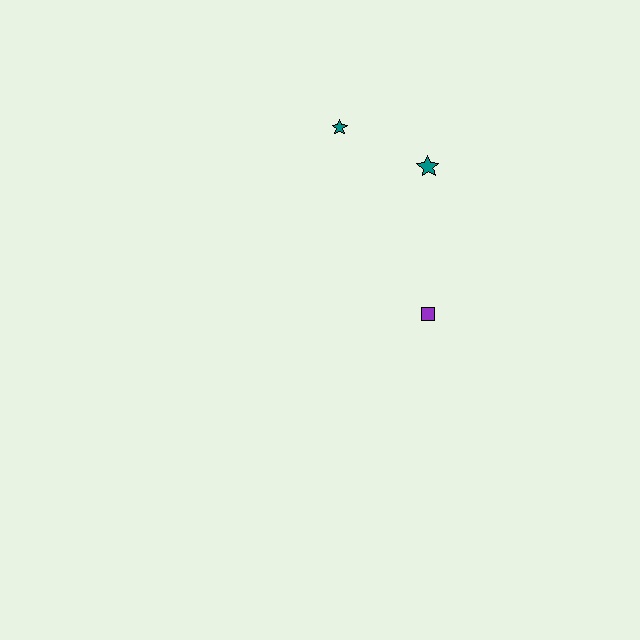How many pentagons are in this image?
There are no pentagons.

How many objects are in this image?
There are 3 objects.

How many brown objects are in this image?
There are no brown objects.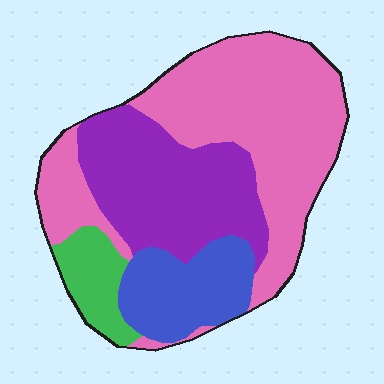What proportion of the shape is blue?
Blue covers roughly 15% of the shape.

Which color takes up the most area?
Pink, at roughly 45%.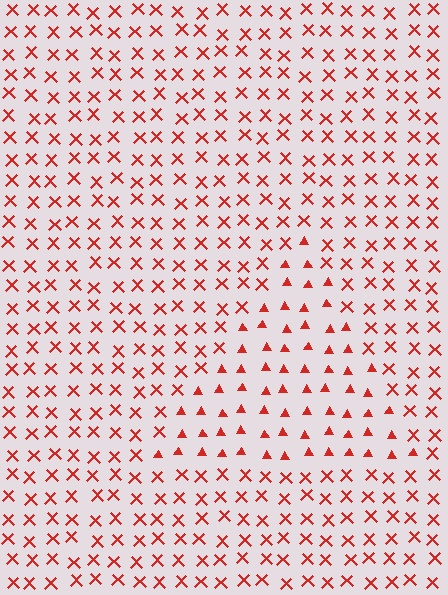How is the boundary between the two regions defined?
The boundary is defined by a change in element shape: triangles inside vs. X marks outside. All elements share the same color and spacing.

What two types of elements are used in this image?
The image uses triangles inside the triangle region and X marks outside it.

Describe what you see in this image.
The image is filled with small red elements arranged in a uniform grid. A triangle-shaped region contains triangles, while the surrounding area contains X marks. The boundary is defined purely by the change in element shape.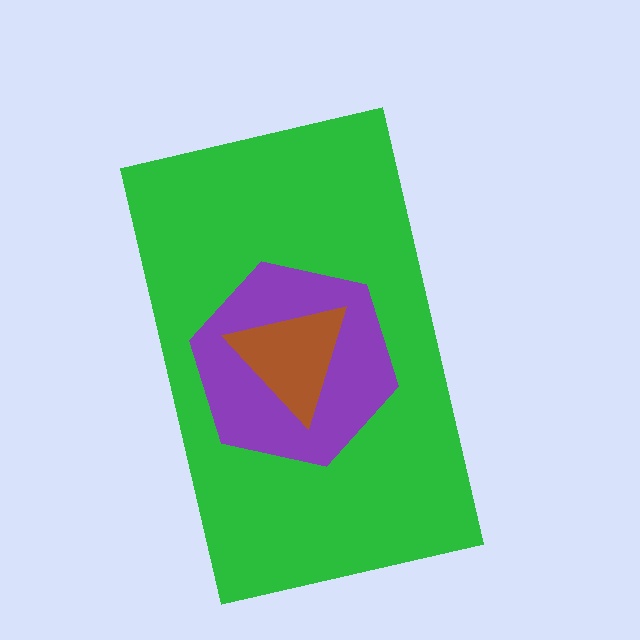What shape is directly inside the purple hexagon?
The brown triangle.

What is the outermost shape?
The green rectangle.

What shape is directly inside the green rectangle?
The purple hexagon.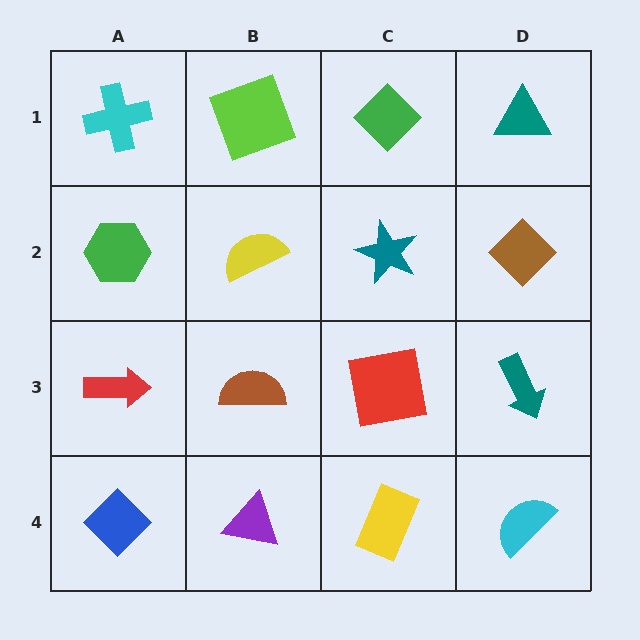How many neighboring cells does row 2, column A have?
3.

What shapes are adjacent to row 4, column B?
A brown semicircle (row 3, column B), a blue diamond (row 4, column A), a yellow rectangle (row 4, column C).